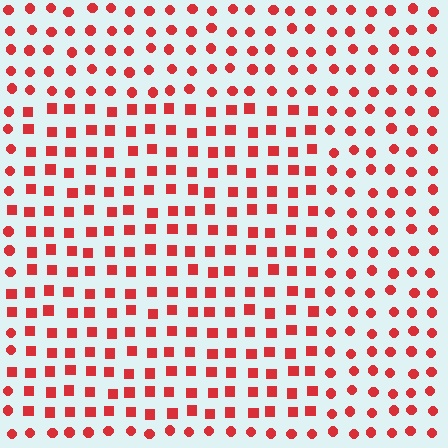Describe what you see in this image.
The image is filled with small red elements arranged in a uniform grid. A rectangle-shaped region contains squares, while the surrounding area contains circles. The boundary is defined purely by the change in element shape.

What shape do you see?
I see a rectangle.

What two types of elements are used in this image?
The image uses squares inside the rectangle region and circles outside it.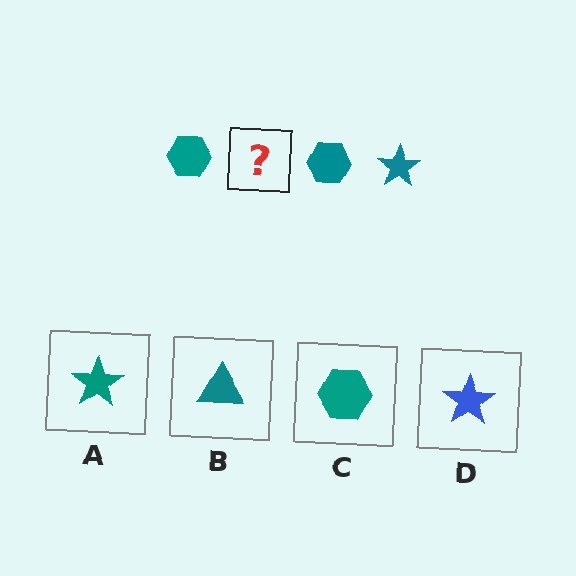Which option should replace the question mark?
Option A.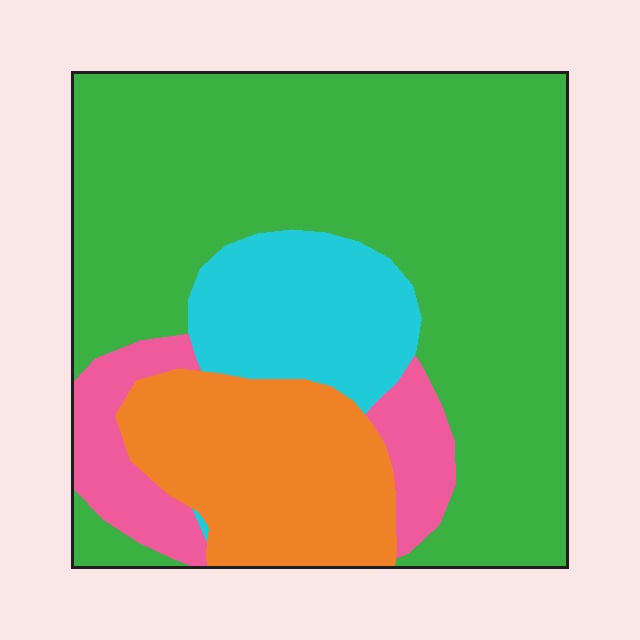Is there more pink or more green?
Green.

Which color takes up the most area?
Green, at roughly 60%.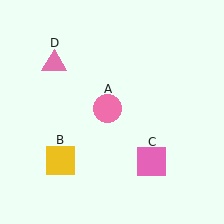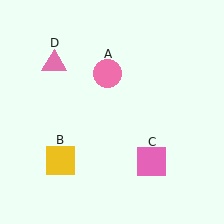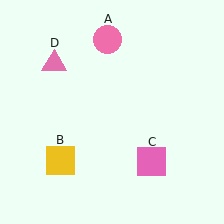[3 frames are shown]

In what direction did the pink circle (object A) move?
The pink circle (object A) moved up.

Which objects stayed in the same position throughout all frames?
Yellow square (object B) and pink square (object C) and pink triangle (object D) remained stationary.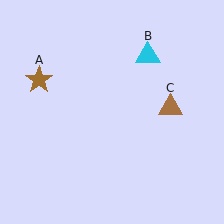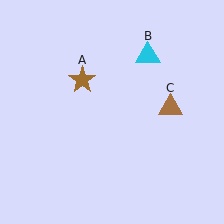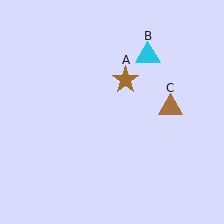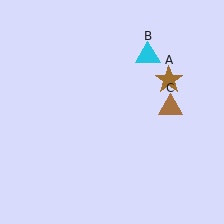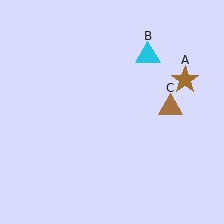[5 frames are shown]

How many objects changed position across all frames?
1 object changed position: brown star (object A).